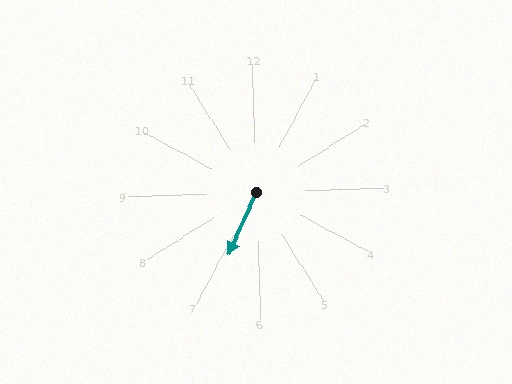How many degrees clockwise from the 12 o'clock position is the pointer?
Approximately 206 degrees.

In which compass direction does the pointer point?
Southwest.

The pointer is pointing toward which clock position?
Roughly 7 o'clock.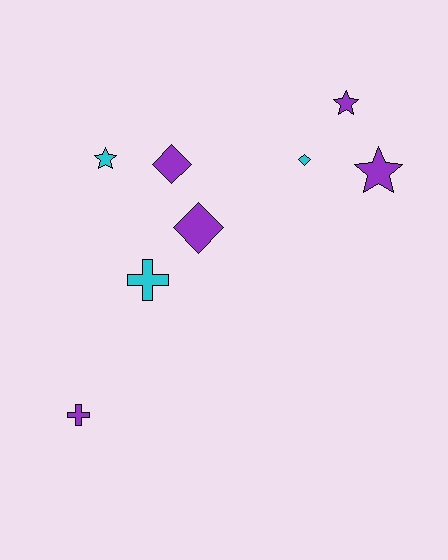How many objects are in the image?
There are 8 objects.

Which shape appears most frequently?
Diamond, with 3 objects.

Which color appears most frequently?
Purple, with 5 objects.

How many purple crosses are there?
There is 1 purple cross.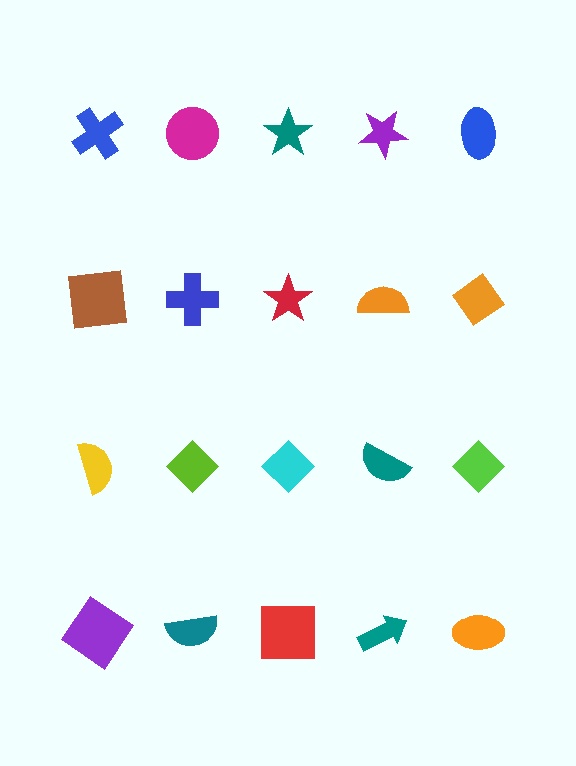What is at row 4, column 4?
A teal arrow.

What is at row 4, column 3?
A red square.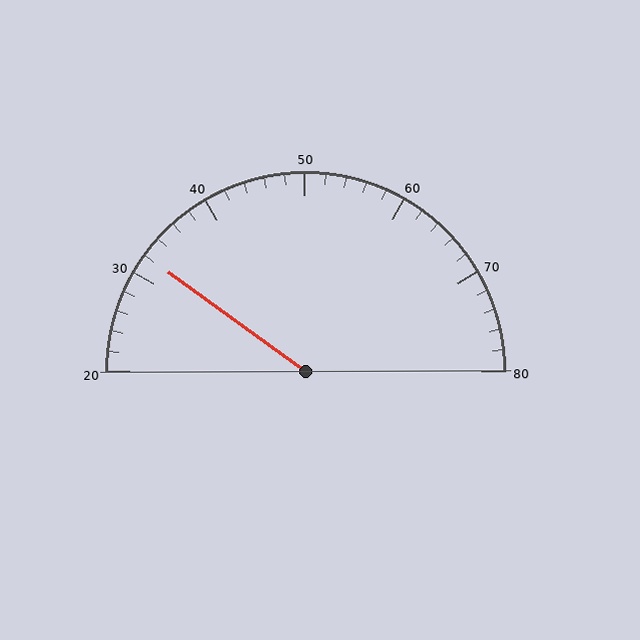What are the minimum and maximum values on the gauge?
The gauge ranges from 20 to 80.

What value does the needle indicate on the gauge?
The needle indicates approximately 32.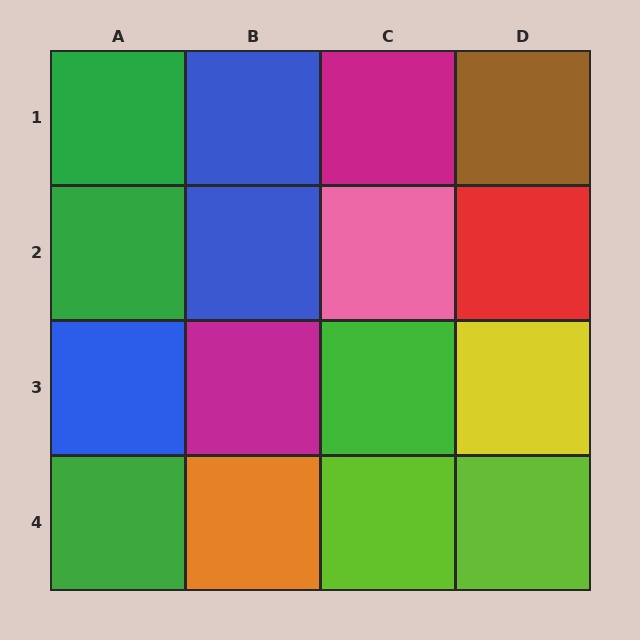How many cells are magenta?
2 cells are magenta.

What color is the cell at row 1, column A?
Green.